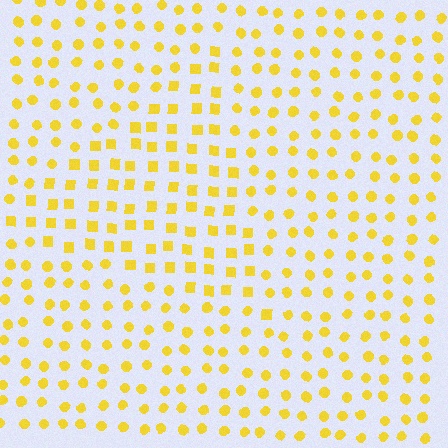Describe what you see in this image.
The image is filled with small yellow elements arranged in a uniform grid. A triangle-shaped region contains squares, while the surrounding area contains circles. The boundary is defined purely by the change in element shape.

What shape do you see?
I see a triangle.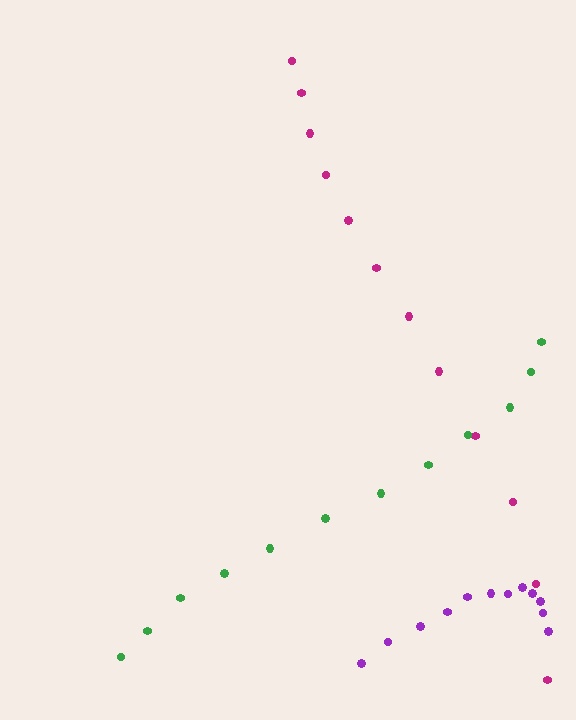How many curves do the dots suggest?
There are 3 distinct paths.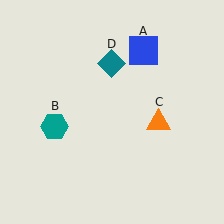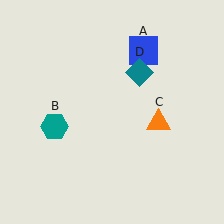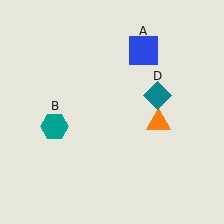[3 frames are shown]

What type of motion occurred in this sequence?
The teal diamond (object D) rotated clockwise around the center of the scene.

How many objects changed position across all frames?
1 object changed position: teal diamond (object D).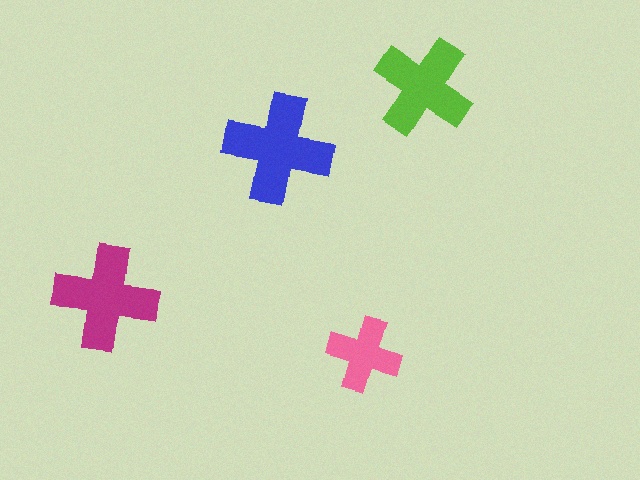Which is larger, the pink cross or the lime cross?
The lime one.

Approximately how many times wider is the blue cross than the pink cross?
About 1.5 times wider.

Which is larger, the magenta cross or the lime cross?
The magenta one.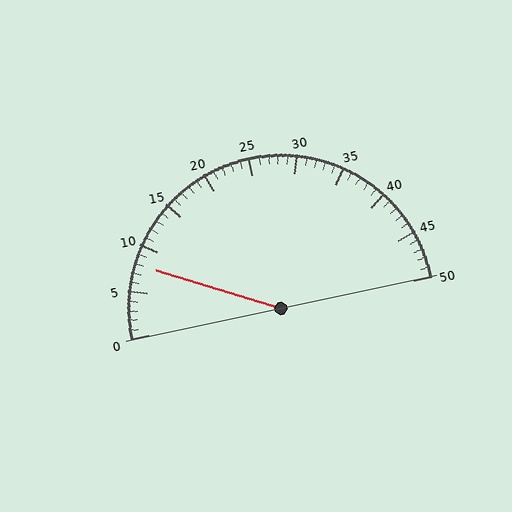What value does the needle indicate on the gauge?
The needle indicates approximately 8.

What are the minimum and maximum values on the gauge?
The gauge ranges from 0 to 50.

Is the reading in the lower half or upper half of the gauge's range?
The reading is in the lower half of the range (0 to 50).